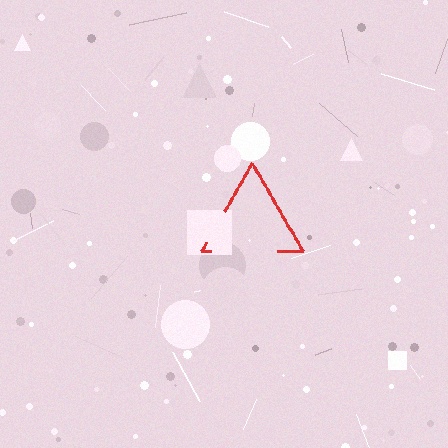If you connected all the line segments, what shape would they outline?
They would outline a triangle.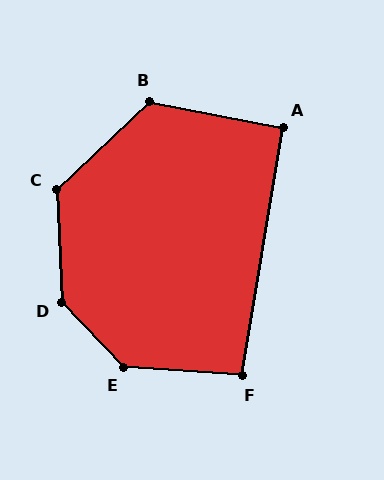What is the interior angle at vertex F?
Approximately 95 degrees (obtuse).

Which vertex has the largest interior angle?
D, at approximately 139 degrees.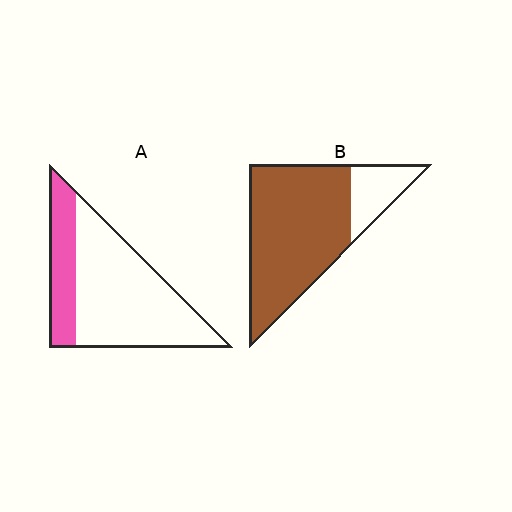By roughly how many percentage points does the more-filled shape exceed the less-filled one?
By roughly 55 percentage points (B over A).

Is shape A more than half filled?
No.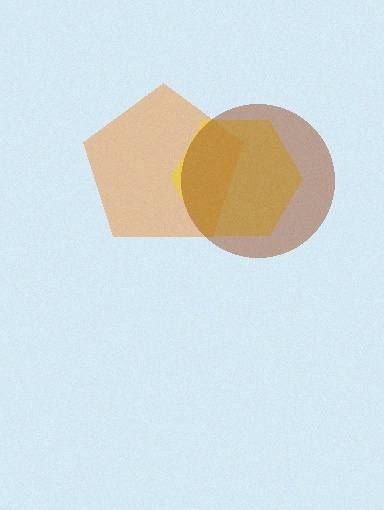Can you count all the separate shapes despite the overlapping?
Yes, there are 3 separate shapes.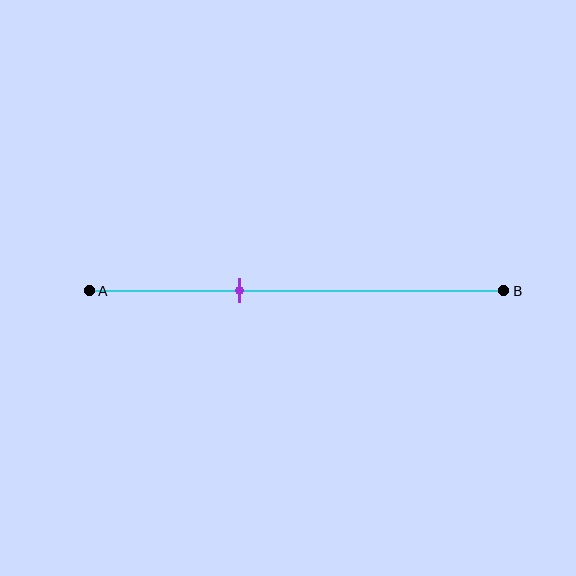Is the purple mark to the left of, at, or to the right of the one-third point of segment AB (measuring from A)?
The purple mark is approximately at the one-third point of segment AB.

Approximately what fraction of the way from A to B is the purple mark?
The purple mark is approximately 35% of the way from A to B.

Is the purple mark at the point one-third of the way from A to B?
Yes, the mark is approximately at the one-third point.